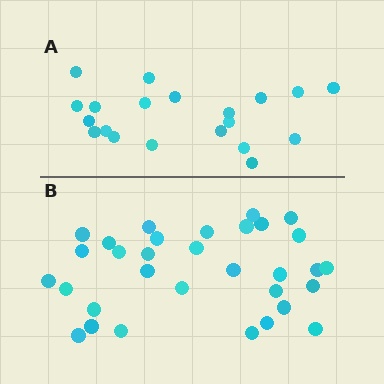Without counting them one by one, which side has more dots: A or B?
Region B (the bottom region) has more dots.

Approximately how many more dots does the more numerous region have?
Region B has roughly 12 or so more dots than region A.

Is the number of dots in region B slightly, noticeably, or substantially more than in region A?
Region B has substantially more. The ratio is roughly 1.6 to 1.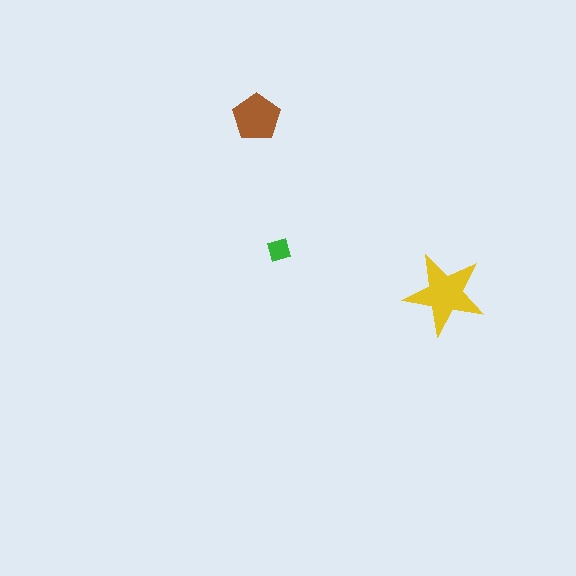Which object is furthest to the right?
The yellow star is rightmost.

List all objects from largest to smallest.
The yellow star, the brown pentagon, the green diamond.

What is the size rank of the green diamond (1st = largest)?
3rd.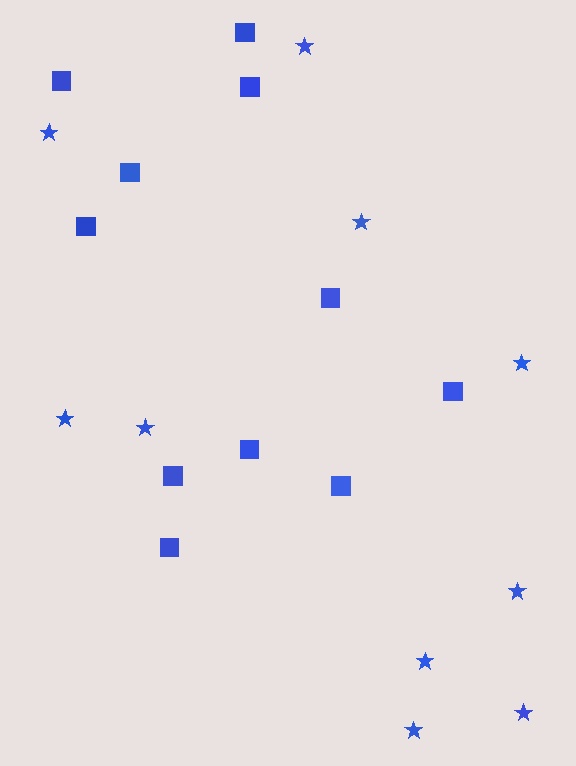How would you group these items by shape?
There are 2 groups: one group of squares (11) and one group of stars (10).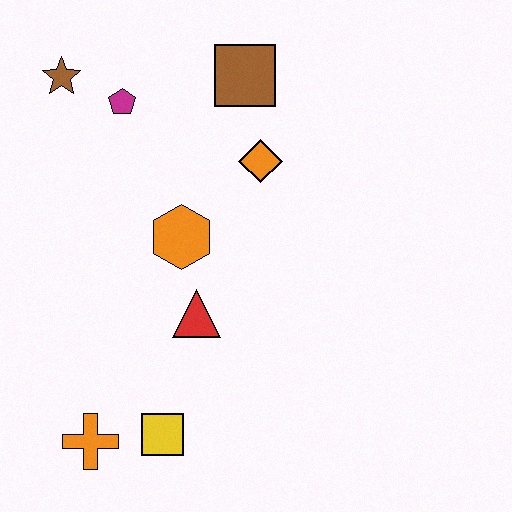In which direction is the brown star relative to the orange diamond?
The brown star is to the left of the orange diamond.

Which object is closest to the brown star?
The magenta pentagon is closest to the brown star.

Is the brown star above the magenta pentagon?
Yes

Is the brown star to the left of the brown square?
Yes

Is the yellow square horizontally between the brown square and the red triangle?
No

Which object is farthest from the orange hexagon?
The orange cross is farthest from the orange hexagon.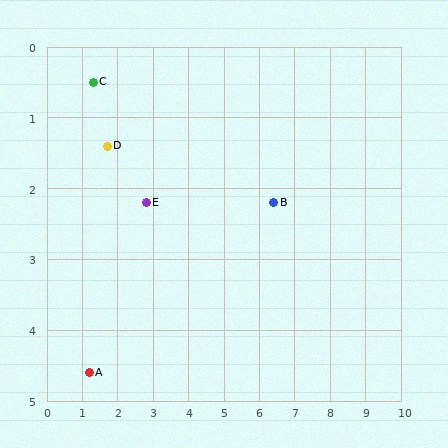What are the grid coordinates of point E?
Point E is at approximately (2.8, 2.2).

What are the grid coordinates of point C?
Point C is at approximately (1.3, 0.5).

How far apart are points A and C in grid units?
Points A and C are about 4.1 grid units apart.